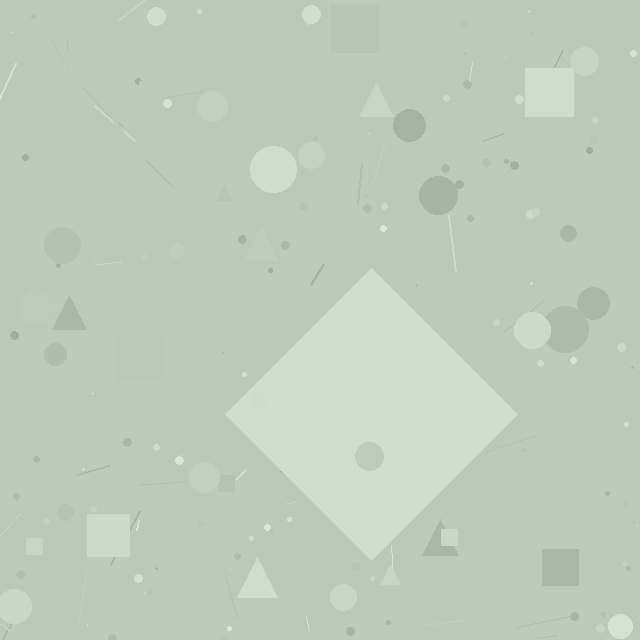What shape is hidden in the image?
A diamond is hidden in the image.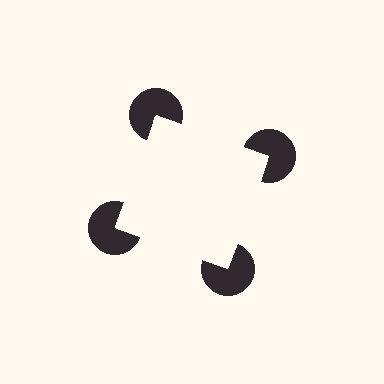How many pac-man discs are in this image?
There are 4 — one at each vertex of the illusory square.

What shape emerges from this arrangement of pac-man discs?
An illusory square — its edges are inferred from the aligned wedge cuts in the pac-man discs, not physically drawn.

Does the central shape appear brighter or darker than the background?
It typically appears slightly brighter than the background, even though no actual brightness change is drawn.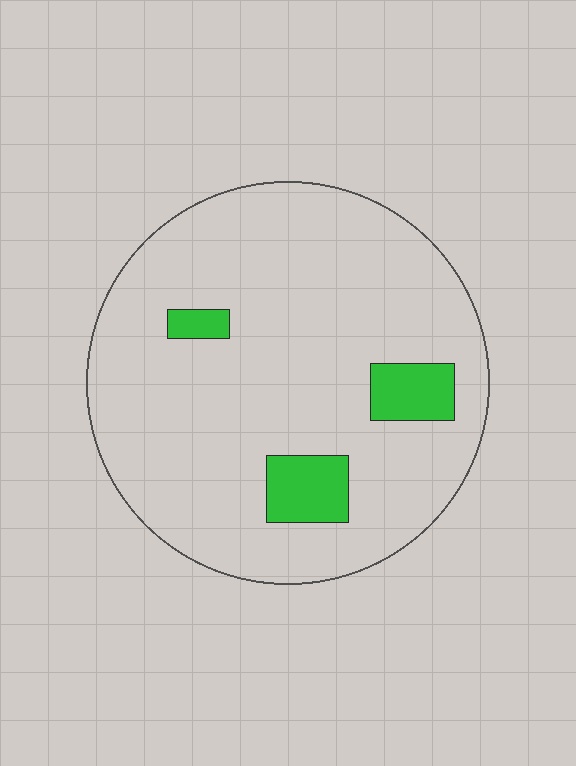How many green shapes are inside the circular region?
3.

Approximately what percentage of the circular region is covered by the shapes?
Approximately 10%.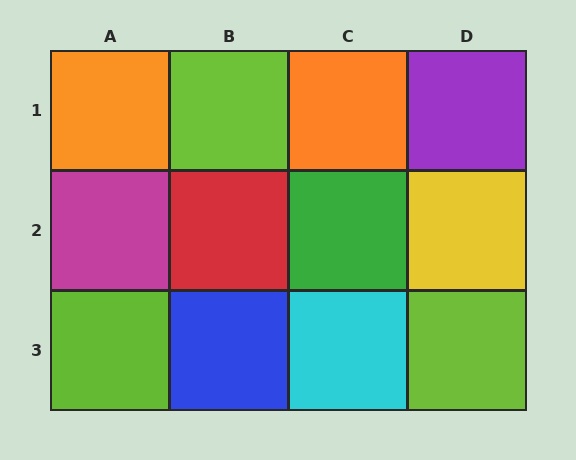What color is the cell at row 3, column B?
Blue.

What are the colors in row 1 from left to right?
Orange, lime, orange, purple.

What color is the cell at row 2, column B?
Red.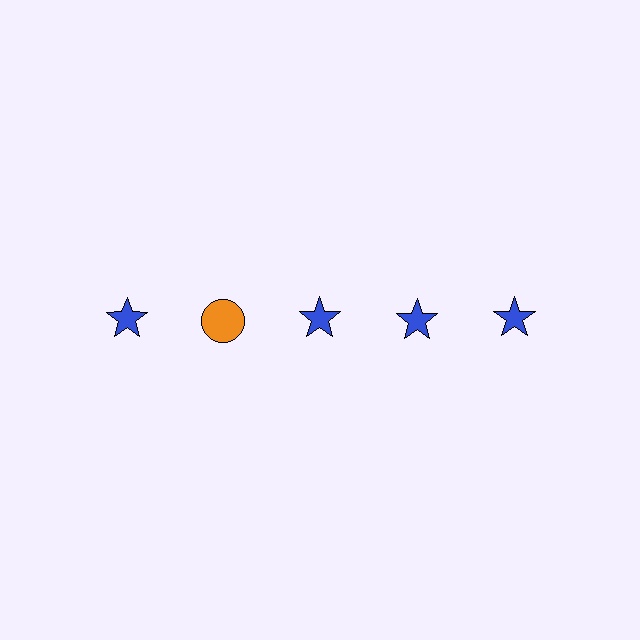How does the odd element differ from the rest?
It differs in both color (orange instead of blue) and shape (circle instead of star).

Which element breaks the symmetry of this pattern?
The orange circle in the top row, second from left column breaks the symmetry. All other shapes are blue stars.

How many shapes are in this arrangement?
There are 5 shapes arranged in a grid pattern.